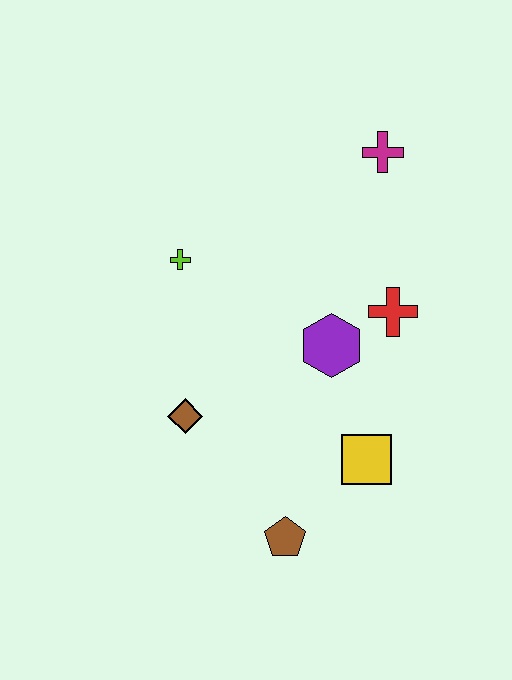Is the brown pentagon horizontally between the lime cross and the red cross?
Yes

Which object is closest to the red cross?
The purple hexagon is closest to the red cross.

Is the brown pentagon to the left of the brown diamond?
No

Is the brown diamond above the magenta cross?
No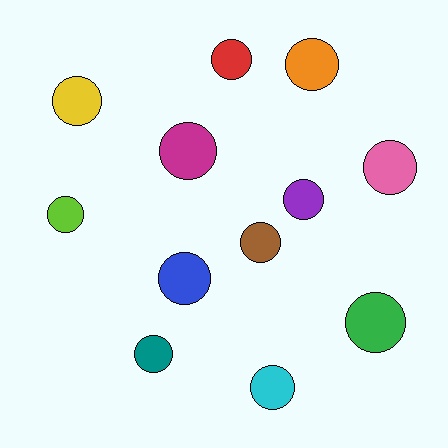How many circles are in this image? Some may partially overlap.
There are 12 circles.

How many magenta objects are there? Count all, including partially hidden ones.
There is 1 magenta object.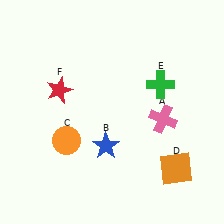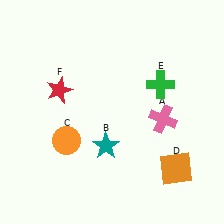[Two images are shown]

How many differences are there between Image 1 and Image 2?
There is 1 difference between the two images.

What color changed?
The star (B) changed from blue in Image 1 to teal in Image 2.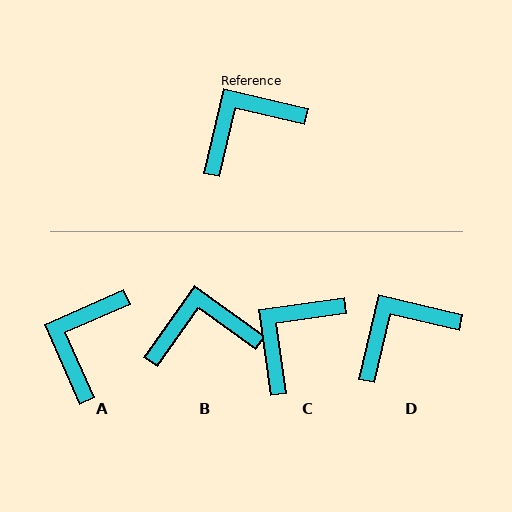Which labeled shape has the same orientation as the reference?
D.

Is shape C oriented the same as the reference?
No, it is off by about 21 degrees.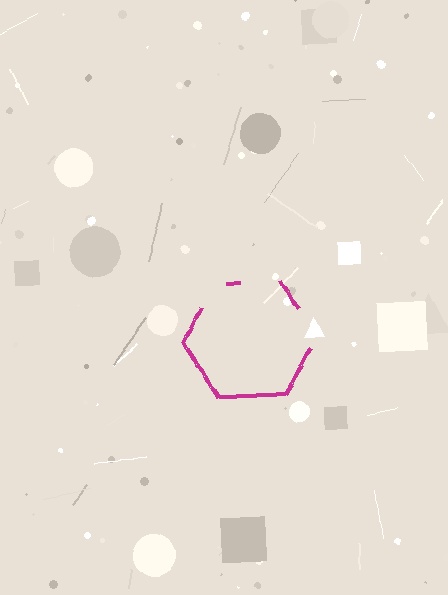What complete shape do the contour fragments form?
The contour fragments form a hexagon.